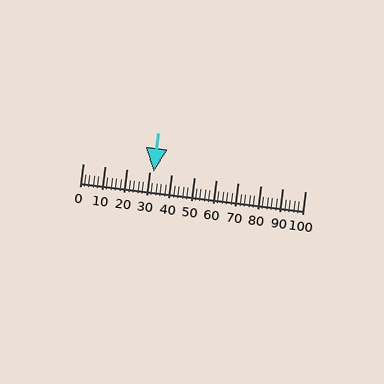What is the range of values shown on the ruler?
The ruler shows values from 0 to 100.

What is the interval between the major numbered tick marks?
The major tick marks are spaced 10 units apart.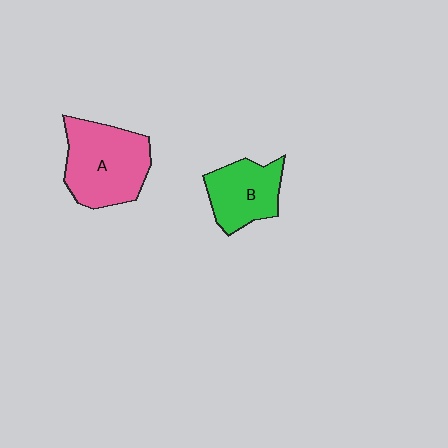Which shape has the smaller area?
Shape B (green).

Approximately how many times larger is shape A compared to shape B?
Approximately 1.5 times.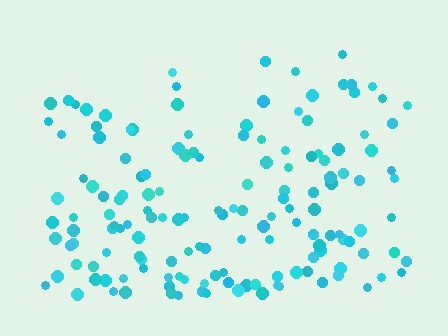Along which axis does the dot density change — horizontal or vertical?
Vertical.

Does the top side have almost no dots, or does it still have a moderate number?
Still a moderate number, just noticeably fewer than the bottom.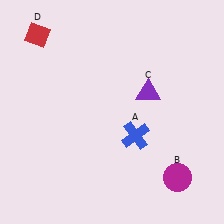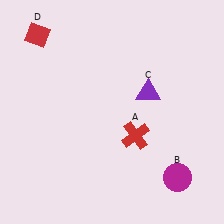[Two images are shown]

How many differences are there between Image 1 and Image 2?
There is 1 difference between the two images.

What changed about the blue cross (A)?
In Image 1, A is blue. In Image 2, it changed to red.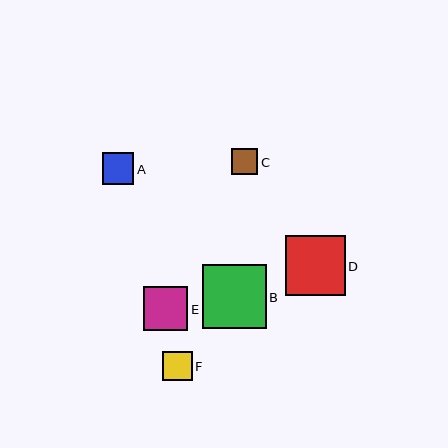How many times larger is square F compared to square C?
Square F is approximately 1.1 times the size of square C.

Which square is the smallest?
Square C is the smallest with a size of approximately 26 pixels.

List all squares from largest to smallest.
From largest to smallest: B, D, E, A, F, C.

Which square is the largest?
Square B is the largest with a size of approximately 64 pixels.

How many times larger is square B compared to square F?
Square B is approximately 2.2 times the size of square F.